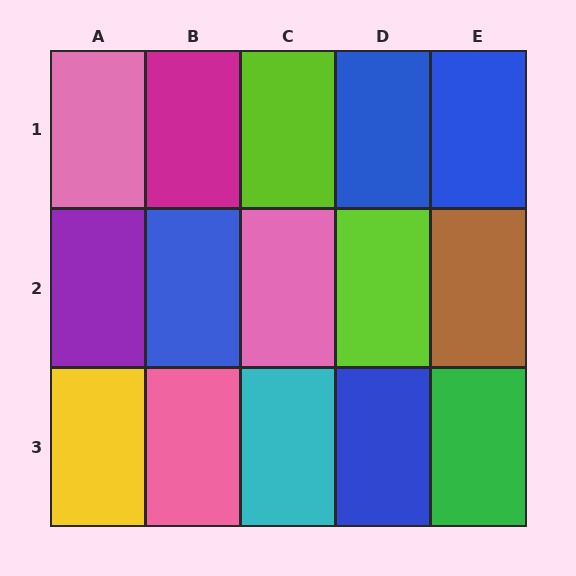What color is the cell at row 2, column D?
Lime.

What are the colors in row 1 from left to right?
Pink, magenta, lime, blue, blue.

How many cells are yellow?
1 cell is yellow.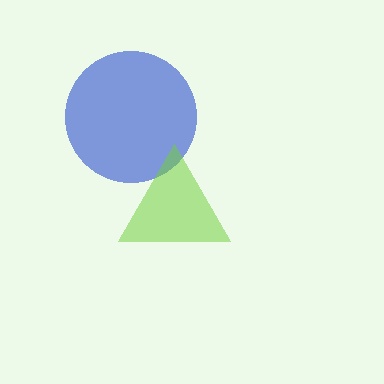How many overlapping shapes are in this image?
There are 2 overlapping shapes in the image.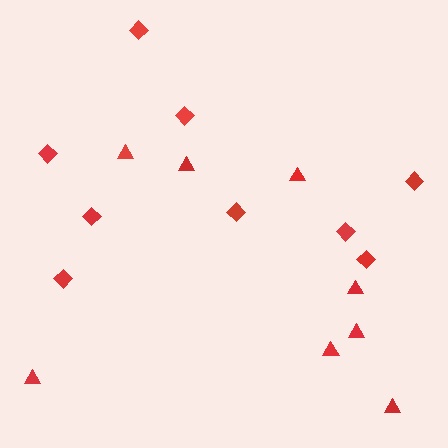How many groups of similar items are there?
There are 2 groups: one group of diamonds (9) and one group of triangles (8).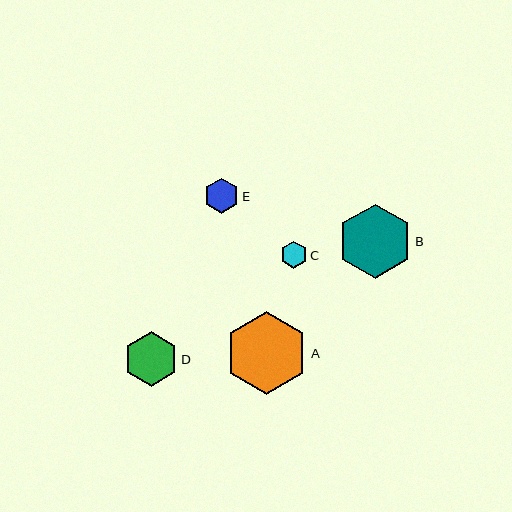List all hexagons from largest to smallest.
From largest to smallest: A, B, D, E, C.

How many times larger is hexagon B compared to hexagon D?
Hexagon B is approximately 1.4 times the size of hexagon D.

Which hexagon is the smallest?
Hexagon C is the smallest with a size of approximately 27 pixels.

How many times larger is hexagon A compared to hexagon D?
Hexagon A is approximately 1.5 times the size of hexagon D.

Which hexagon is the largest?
Hexagon A is the largest with a size of approximately 83 pixels.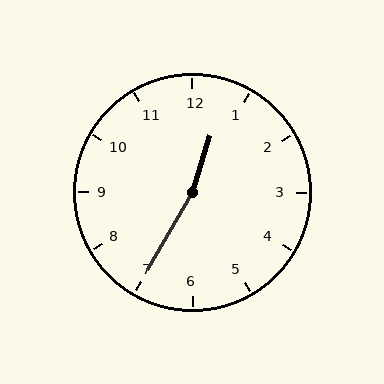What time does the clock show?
12:35.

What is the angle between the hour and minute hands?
Approximately 168 degrees.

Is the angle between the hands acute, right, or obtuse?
It is obtuse.